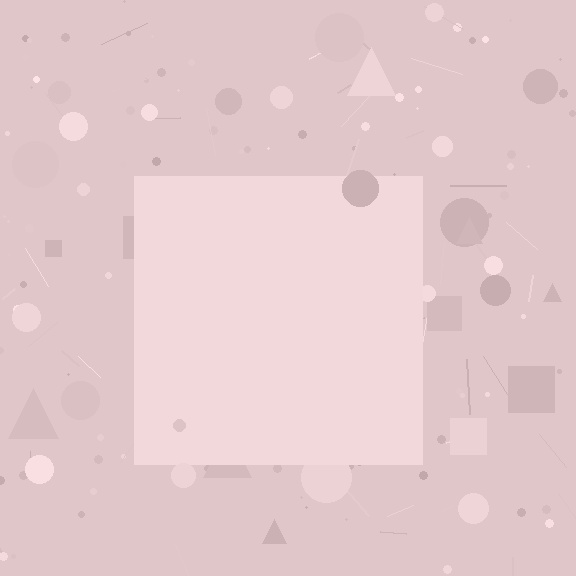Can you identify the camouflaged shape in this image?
The camouflaged shape is a square.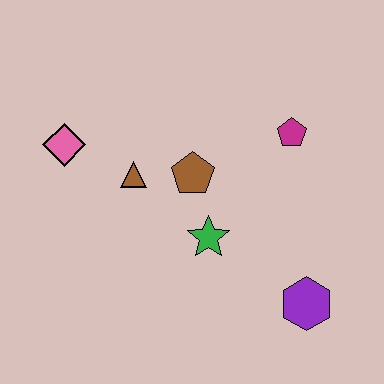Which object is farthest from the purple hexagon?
The pink diamond is farthest from the purple hexagon.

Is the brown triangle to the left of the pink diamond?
No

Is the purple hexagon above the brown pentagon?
No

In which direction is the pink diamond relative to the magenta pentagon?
The pink diamond is to the left of the magenta pentagon.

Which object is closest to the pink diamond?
The brown triangle is closest to the pink diamond.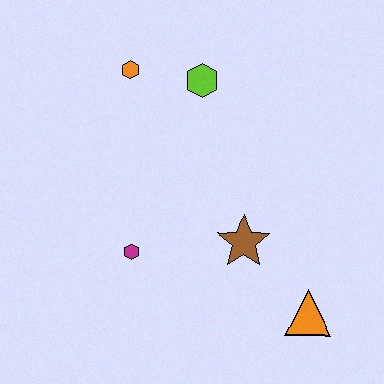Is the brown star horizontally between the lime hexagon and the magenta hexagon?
No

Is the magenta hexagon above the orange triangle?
Yes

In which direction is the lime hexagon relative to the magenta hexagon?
The lime hexagon is above the magenta hexagon.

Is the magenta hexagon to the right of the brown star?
No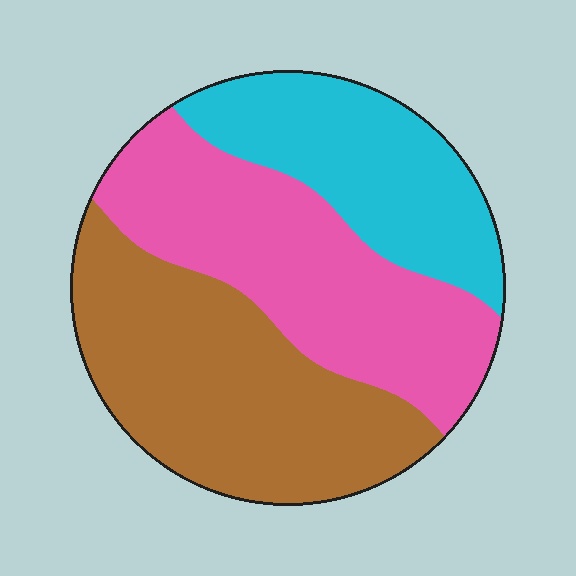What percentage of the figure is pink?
Pink takes up about three eighths (3/8) of the figure.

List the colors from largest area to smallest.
From largest to smallest: brown, pink, cyan.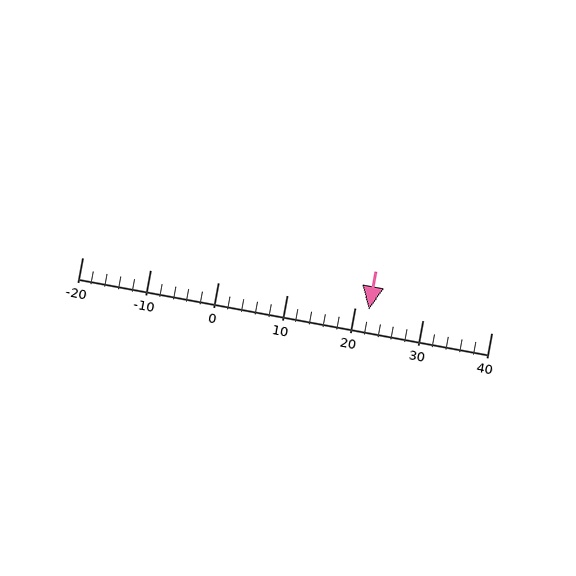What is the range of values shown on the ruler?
The ruler shows values from -20 to 40.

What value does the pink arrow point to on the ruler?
The pink arrow points to approximately 22.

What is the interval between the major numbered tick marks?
The major tick marks are spaced 10 units apart.